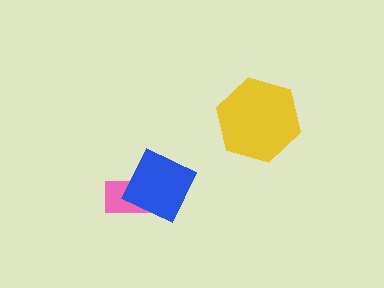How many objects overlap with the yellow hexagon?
0 objects overlap with the yellow hexagon.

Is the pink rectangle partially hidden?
Yes, it is partially covered by another shape.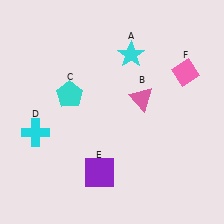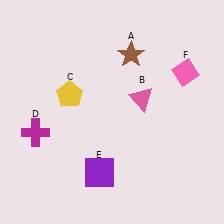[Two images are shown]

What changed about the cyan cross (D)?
In Image 1, D is cyan. In Image 2, it changed to magenta.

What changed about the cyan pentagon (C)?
In Image 1, C is cyan. In Image 2, it changed to yellow.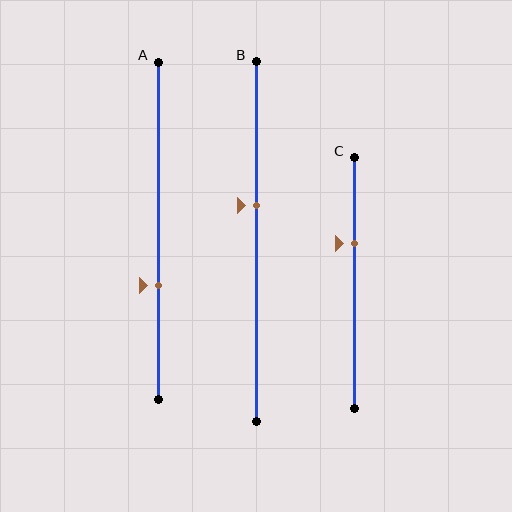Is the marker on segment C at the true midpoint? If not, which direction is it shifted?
No, the marker on segment C is shifted upward by about 16% of the segment length.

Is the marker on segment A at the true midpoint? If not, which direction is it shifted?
No, the marker on segment A is shifted downward by about 16% of the segment length.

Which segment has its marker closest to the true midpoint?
Segment B has its marker closest to the true midpoint.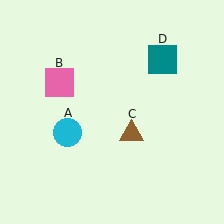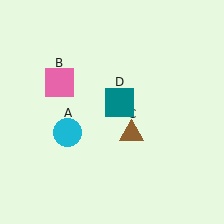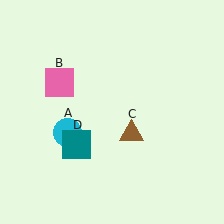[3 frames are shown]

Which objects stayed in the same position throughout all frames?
Cyan circle (object A) and pink square (object B) and brown triangle (object C) remained stationary.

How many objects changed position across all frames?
1 object changed position: teal square (object D).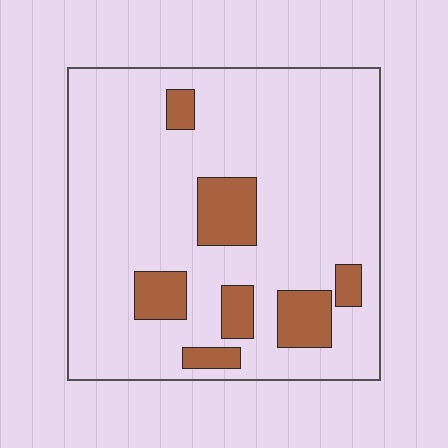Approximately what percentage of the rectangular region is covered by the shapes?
Approximately 15%.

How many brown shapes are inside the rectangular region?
7.